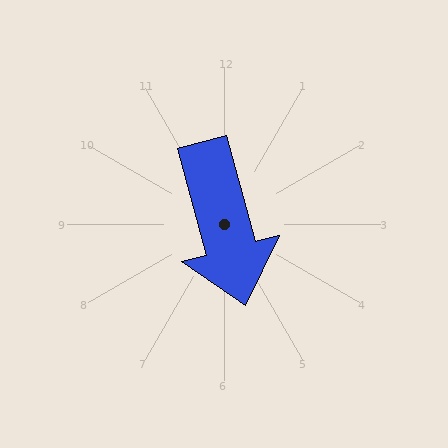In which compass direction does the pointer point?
South.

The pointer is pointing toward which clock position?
Roughly 5 o'clock.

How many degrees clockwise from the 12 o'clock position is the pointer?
Approximately 165 degrees.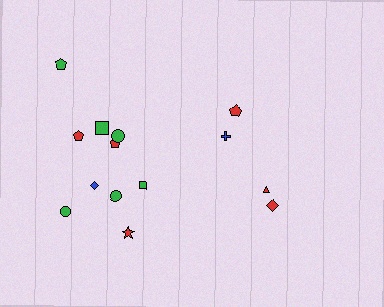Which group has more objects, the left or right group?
The left group.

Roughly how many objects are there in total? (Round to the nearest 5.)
Roughly 15 objects in total.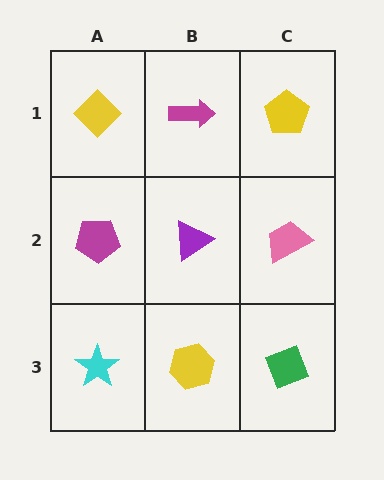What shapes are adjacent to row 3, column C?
A pink trapezoid (row 2, column C), a yellow hexagon (row 3, column B).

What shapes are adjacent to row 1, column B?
A purple triangle (row 2, column B), a yellow diamond (row 1, column A), a yellow pentagon (row 1, column C).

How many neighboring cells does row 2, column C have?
3.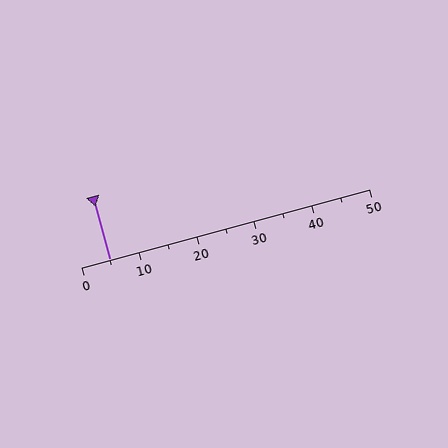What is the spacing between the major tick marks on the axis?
The major ticks are spaced 10 apart.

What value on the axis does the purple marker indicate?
The marker indicates approximately 5.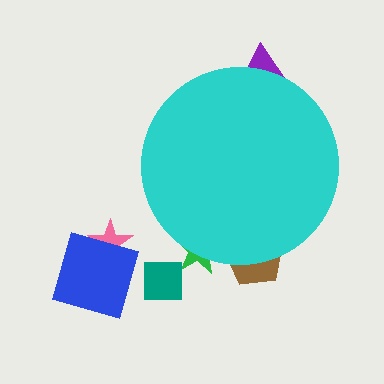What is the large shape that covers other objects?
A cyan circle.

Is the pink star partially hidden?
No, the pink star is fully visible.